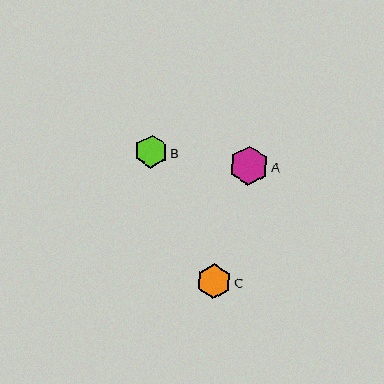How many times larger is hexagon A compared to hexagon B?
Hexagon A is approximately 1.2 times the size of hexagon B.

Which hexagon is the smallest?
Hexagon B is the smallest with a size of approximately 33 pixels.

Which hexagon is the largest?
Hexagon A is the largest with a size of approximately 39 pixels.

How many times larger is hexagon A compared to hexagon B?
Hexagon A is approximately 1.2 times the size of hexagon B.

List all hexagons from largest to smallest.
From largest to smallest: A, C, B.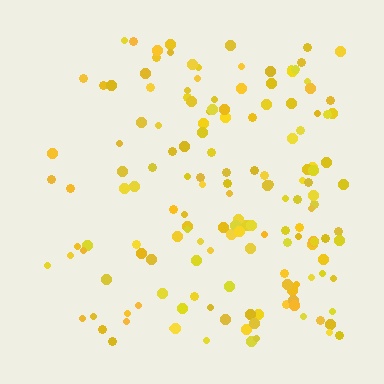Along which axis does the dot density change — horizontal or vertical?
Horizontal.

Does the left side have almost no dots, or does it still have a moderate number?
Still a moderate number, just noticeably fewer than the right.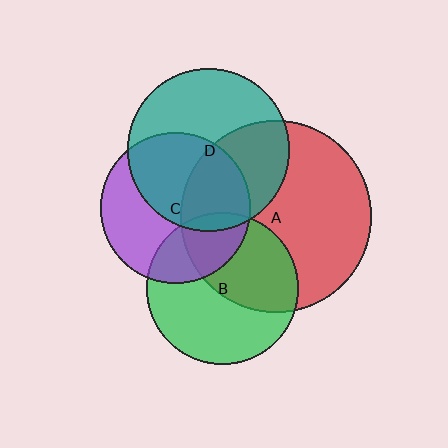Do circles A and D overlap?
Yes.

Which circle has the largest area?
Circle A (red).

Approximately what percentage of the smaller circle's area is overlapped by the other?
Approximately 40%.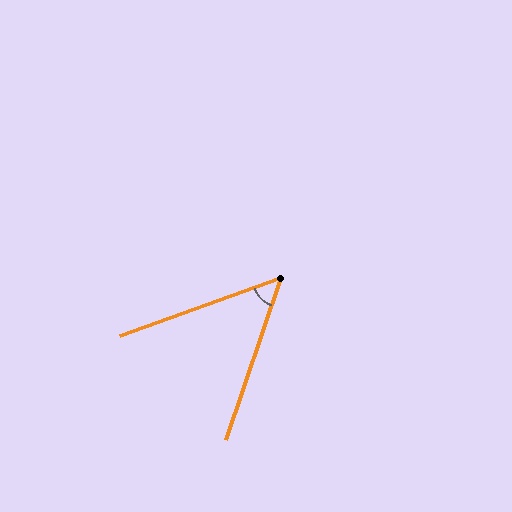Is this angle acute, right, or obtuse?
It is acute.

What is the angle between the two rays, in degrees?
Approximately 51 degrees.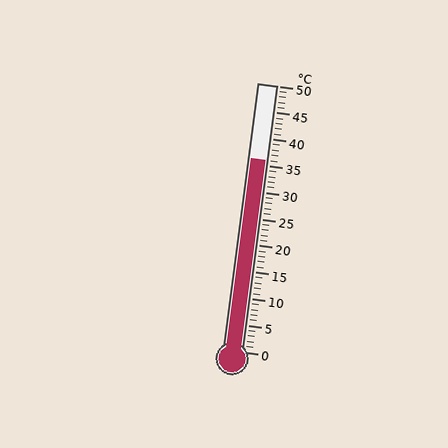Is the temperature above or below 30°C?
The temperature is above 30°C.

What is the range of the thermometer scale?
The thermometer scale ranges from 0°C to 50°C.